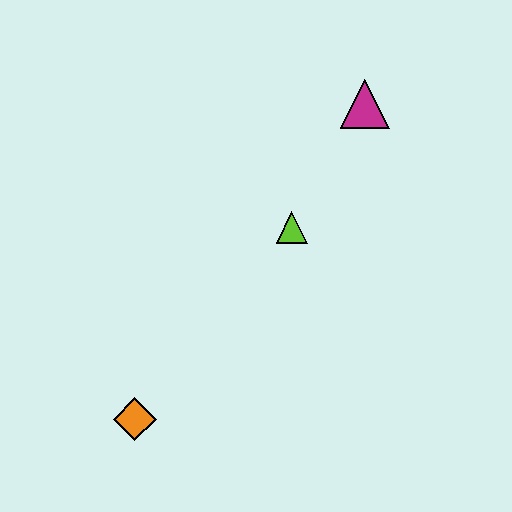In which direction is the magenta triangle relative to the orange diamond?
The magenta triangle is above the orange diamond.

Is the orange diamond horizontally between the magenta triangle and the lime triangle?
No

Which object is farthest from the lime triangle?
The orange diamond is farthest from the lime triangle.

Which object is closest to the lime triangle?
The magenta triangle is closest to the lime triangle.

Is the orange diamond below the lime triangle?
Yes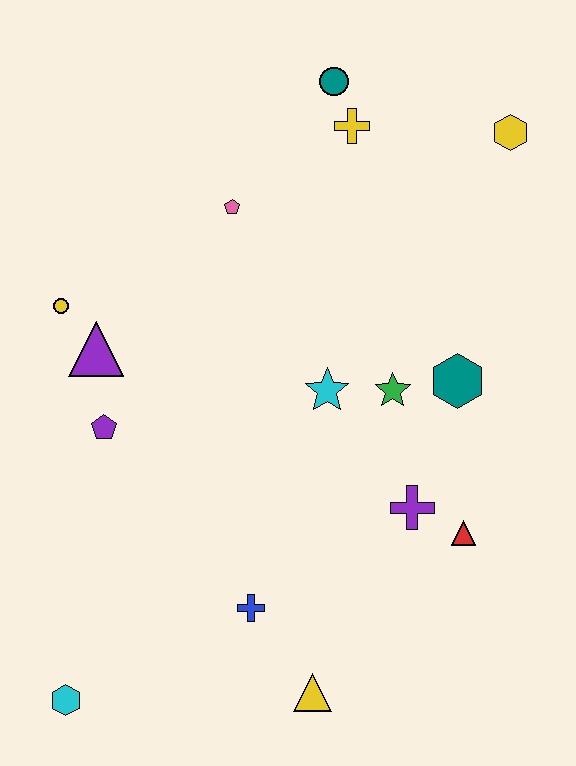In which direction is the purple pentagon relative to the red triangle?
The purple pentagon is to the left of the red triangle.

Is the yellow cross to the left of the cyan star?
No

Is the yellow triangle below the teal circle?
Yes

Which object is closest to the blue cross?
The yellow triangle is closest to the blue cross.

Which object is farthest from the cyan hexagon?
The yellow hexagon is farthest from the cyan hexagon.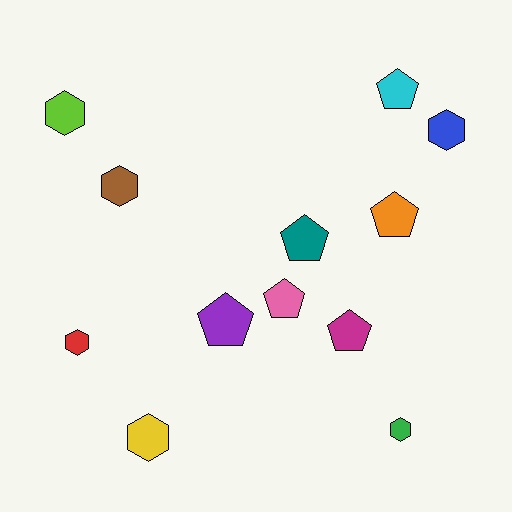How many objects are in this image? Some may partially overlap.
There are 12 objects.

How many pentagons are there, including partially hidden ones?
There are 6 pentagons.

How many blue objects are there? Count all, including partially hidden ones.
There is 1 blue object.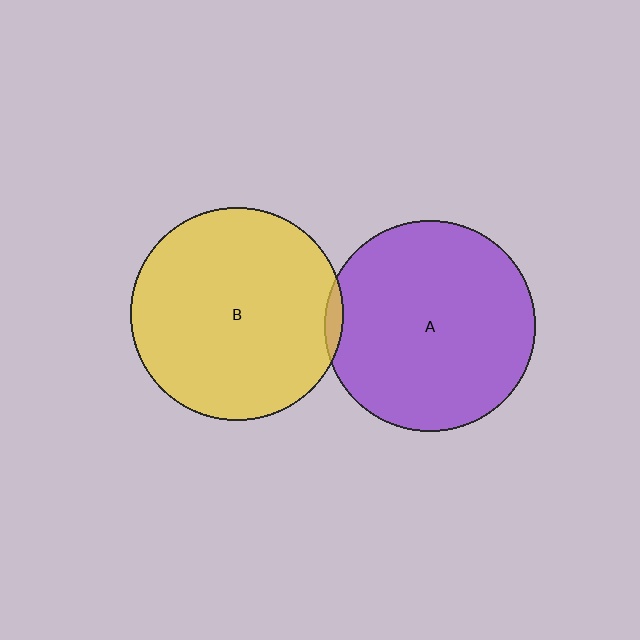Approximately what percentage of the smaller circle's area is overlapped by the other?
Approximately 5%.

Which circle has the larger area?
Circle B (yellow).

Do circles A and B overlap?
Yes.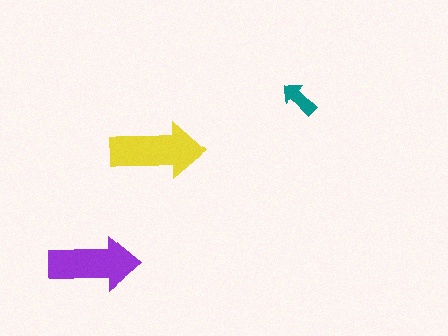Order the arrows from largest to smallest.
the yellow one, the purple one, the teal one.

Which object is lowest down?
The purple arrow is bottommost.